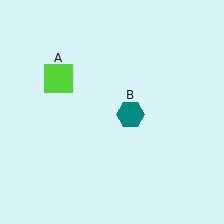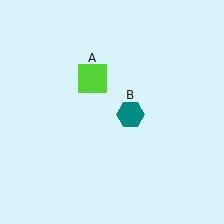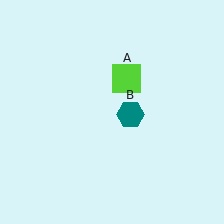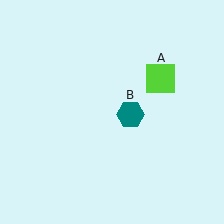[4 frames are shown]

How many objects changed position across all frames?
1 object changed position: lime square (object A).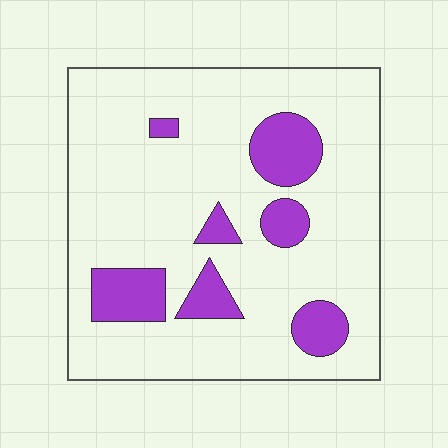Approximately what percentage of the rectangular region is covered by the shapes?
Approximately 15%.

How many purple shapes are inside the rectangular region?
7.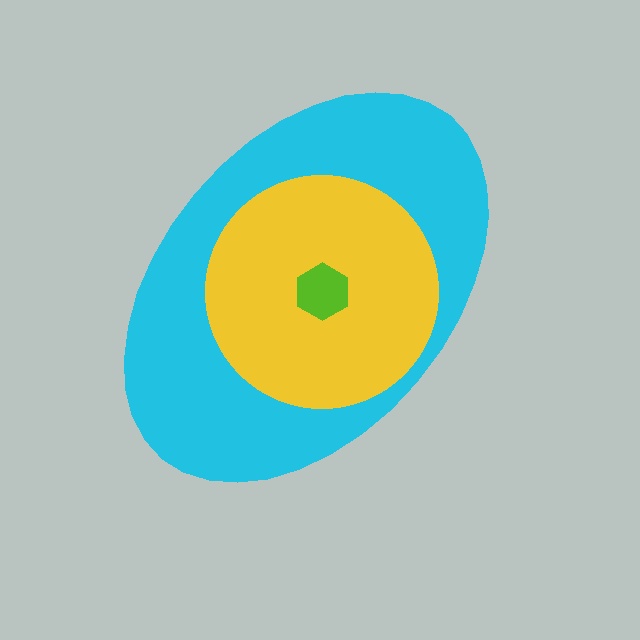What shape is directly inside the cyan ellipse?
The yellow circle.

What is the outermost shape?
The cyan ellipse.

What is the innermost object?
The lime hexagon.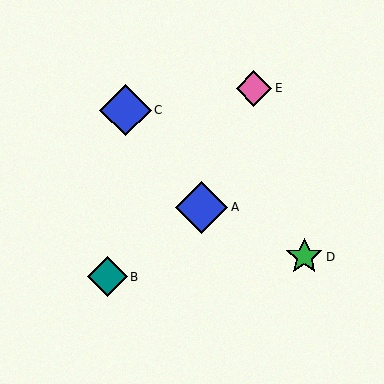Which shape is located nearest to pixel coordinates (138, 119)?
The blue diamond (labeled C) at (126, 110) is nearest to that location.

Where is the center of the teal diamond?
The center of the teal diamond is at (107, 277).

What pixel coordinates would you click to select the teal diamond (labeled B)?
Click at (107, 277) to select the teal diamond B.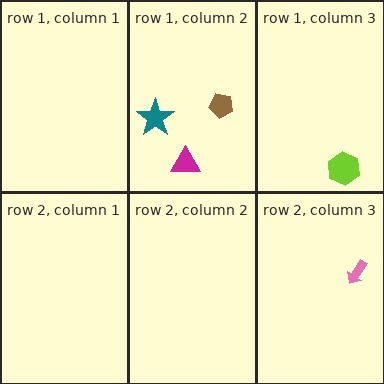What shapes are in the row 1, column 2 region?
The brown pentagon, the magenta triangle, the teal star.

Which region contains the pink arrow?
The row 2, column 3 region.